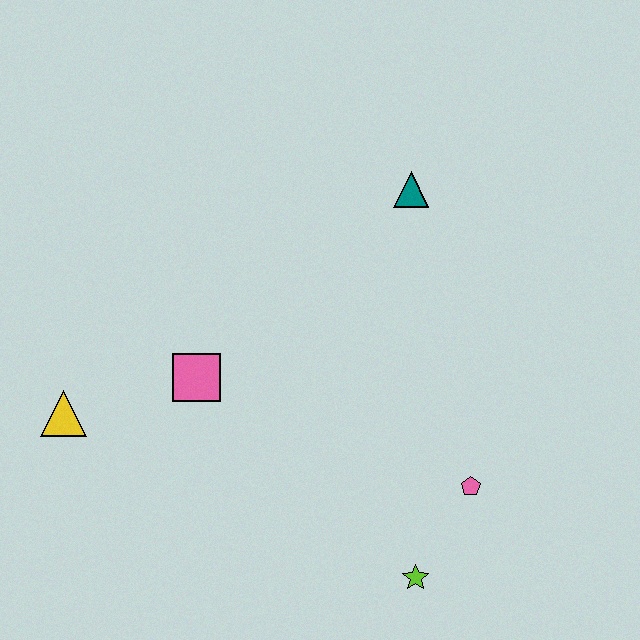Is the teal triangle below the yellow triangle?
No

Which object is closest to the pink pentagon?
The lime star is closest to the pink pentagon.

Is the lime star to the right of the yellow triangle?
Yes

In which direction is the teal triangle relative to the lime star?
The teal triangle is above the lime star.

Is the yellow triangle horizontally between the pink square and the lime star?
No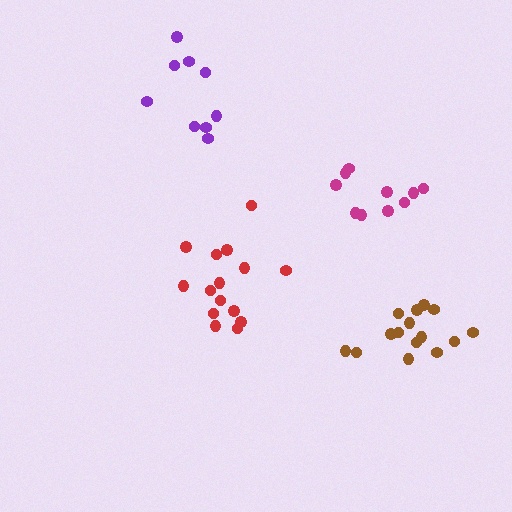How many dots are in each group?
Group 1: 15 dots, Group 2: 9 dots, Group 3: 10 dots, Group 4: 15 dots (49 total).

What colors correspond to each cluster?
The clusters are colored: red, purple, magenta, brown.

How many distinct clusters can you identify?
There are 4 distinct clusters.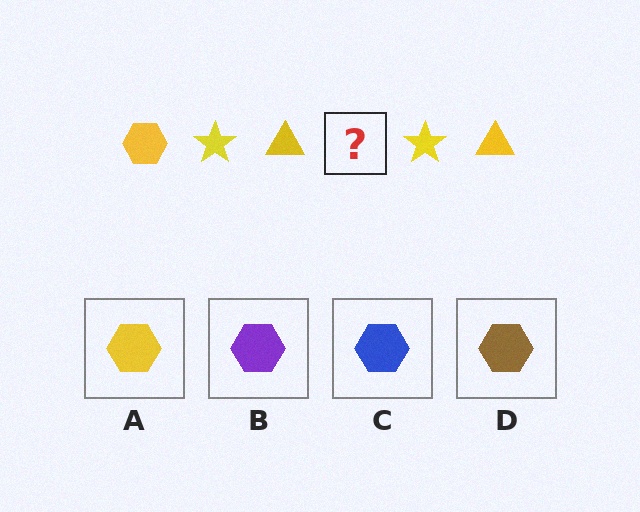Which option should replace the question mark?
Option A.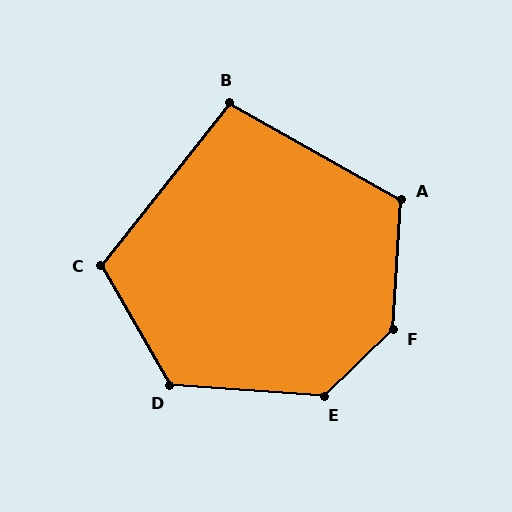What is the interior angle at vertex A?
Approximately 116 degrees (obtuse).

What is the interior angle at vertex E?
Approximately 132 degrees (obtuse).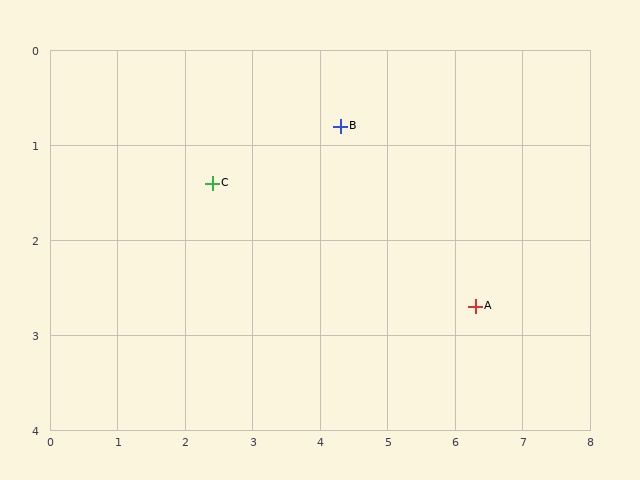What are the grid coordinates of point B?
Point B is at approximately (4.3, 0.8).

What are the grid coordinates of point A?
Point A is at approximately (6.3, 2.7).